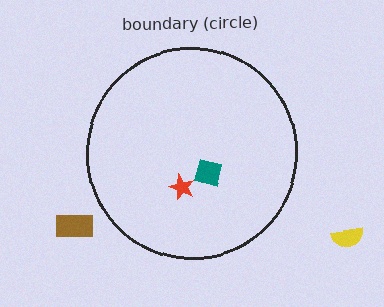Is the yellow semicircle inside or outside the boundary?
Outside.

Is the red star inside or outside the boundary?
Inside.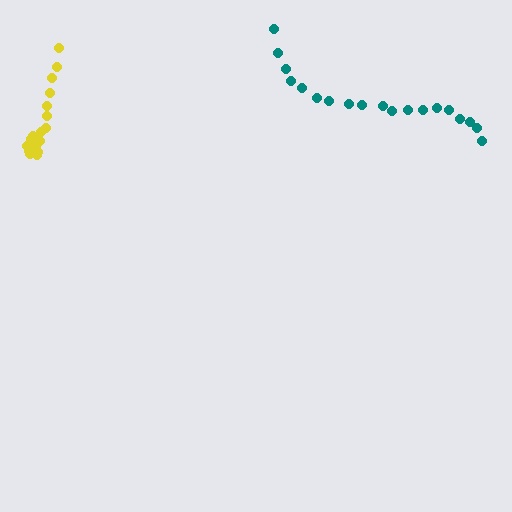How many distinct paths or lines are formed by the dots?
There are 2 distinct paths.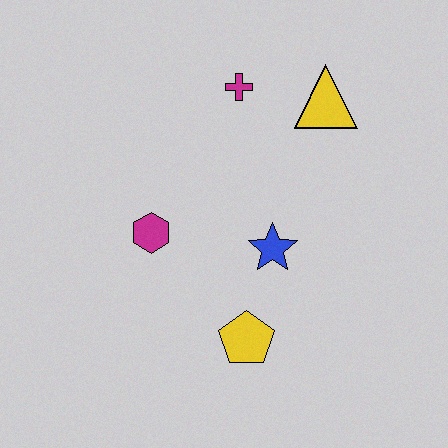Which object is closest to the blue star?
The yellow pentagon is closest to the blue star.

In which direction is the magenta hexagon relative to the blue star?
The magenta hexagon is to the left of the blue star.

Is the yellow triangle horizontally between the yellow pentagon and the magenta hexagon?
No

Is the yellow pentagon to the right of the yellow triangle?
No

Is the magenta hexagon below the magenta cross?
Yes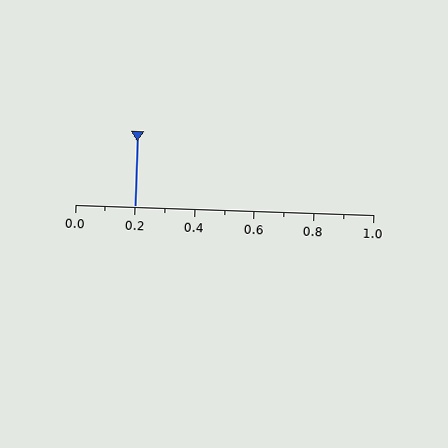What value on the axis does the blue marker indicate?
The marker indicates approximately 0.2.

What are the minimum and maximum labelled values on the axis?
The axis runs from 0.0 to 1.0.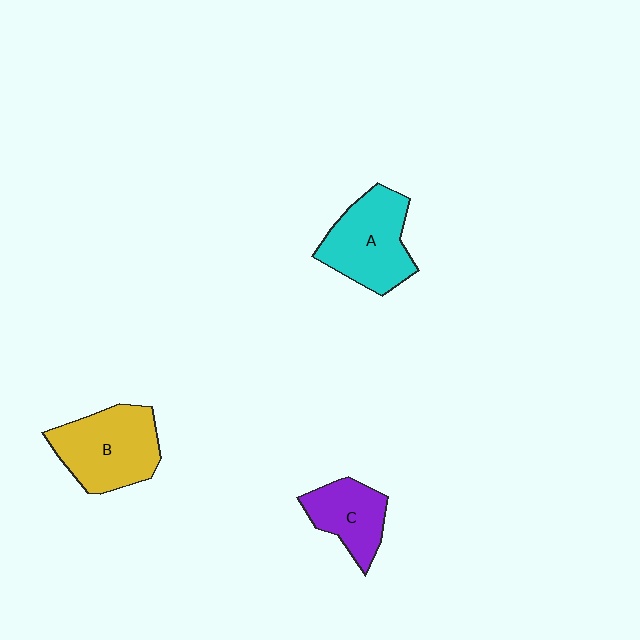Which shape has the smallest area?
Shape C (purple).